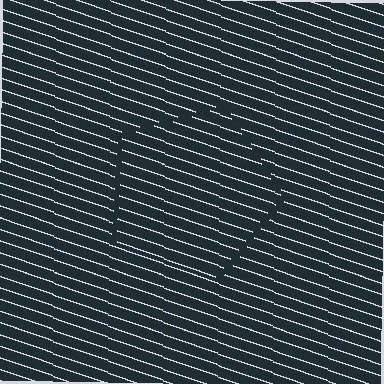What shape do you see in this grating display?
An illusory pentagon. The interior of the shape contains the same grating, shifted by half a period — the contour is defined by the phase discontinuity where line-ends from the inner and outer gratings abut.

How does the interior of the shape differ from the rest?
The interior of the shape contains the same grating, shifted by half a period — the contour is defined by the phase discontinuity where line-ends from the inner and outer gratings abut.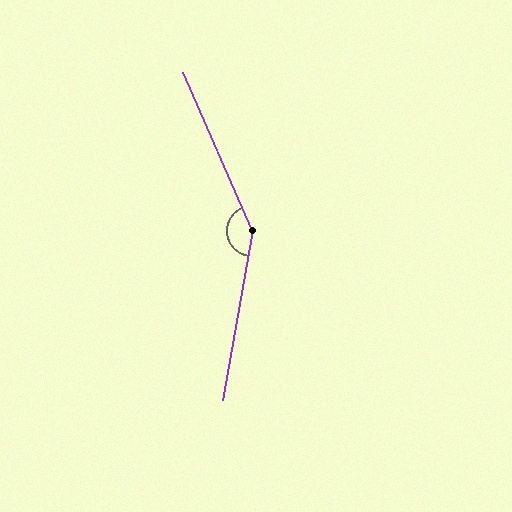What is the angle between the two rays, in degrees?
Approximately 147 degrees.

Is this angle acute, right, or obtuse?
It is obtuse.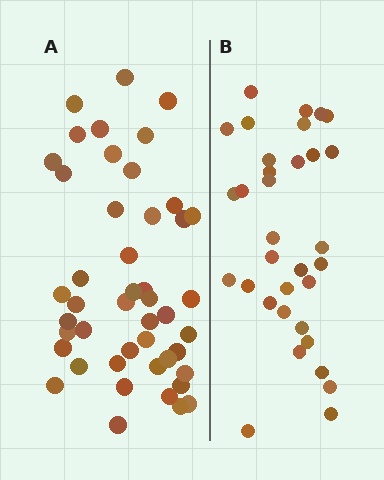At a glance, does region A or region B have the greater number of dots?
Region A (the left region) has more dots.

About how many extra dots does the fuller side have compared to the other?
Region A has approximately 15 more dots than region B.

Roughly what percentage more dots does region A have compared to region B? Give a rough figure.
About 40% more.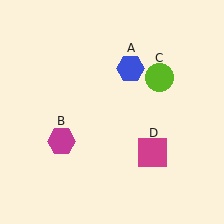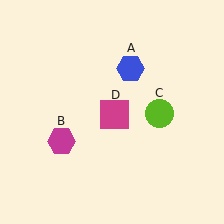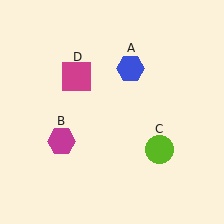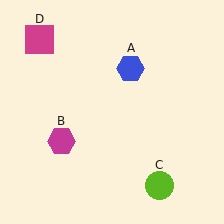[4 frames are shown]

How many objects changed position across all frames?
2 objects changed position: lime circle (object C), magenta square (object D).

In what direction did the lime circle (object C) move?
The lime circle (object C) moved down.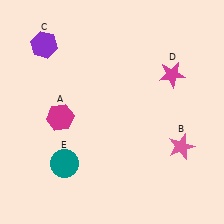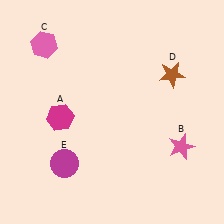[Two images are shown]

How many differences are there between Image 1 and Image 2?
There are 3 differences between the two images.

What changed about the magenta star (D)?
In Image 1, D is magenta. In Image 2, it changed to brown.